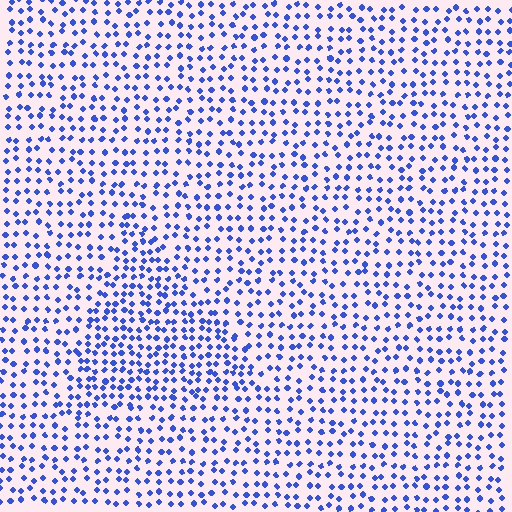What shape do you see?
I see a triangle.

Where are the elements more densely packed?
The elements are more densely packed inside the triangle boundary.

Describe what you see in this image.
The image contains small blue elements arranged at two different densities. A triangle-shaped region is visible where the elements are more densely packed than the surrounding area.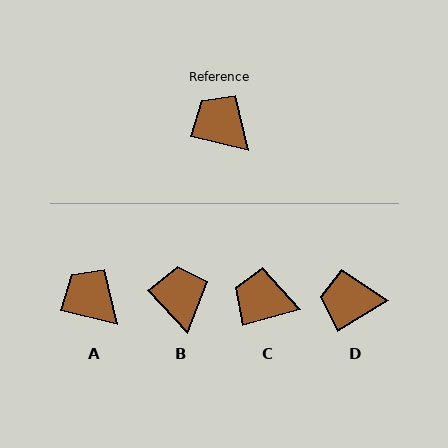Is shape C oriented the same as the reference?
No, it is off by about 28 degrees.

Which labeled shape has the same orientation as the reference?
A.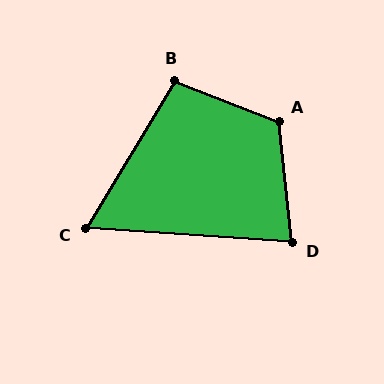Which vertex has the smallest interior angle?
C, at approximately 63 degrees.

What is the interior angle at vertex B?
Approximately 100 degrees (obtuse).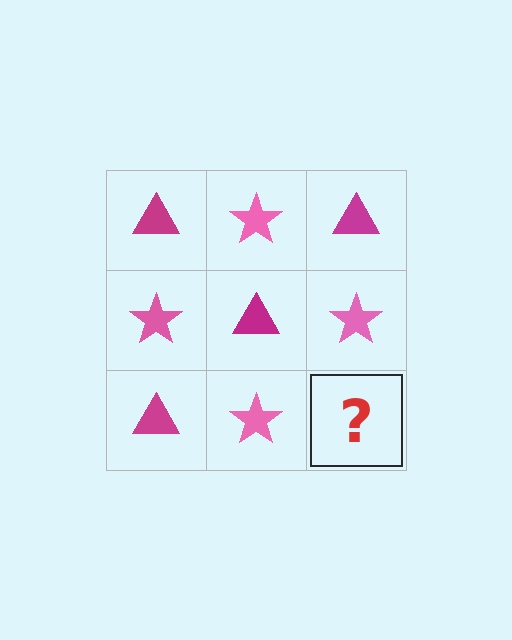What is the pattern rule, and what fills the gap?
The rule is that it alternates magenta triangle and pink star in a checkerboard pattern. The gap should be filled with a magenta triangle.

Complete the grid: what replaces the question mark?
The question mark should be replaced with a magenta triangle.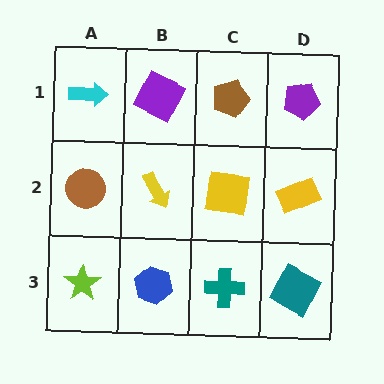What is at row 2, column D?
A yellow rectangle.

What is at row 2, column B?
A yellow arrow.